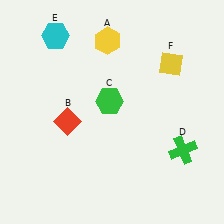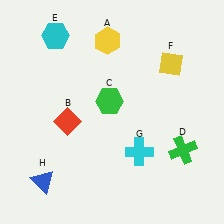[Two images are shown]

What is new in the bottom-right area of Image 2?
A cyan cross (G) was added in the bottom-right area of Image 2.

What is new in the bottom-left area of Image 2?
A blue triangle (H) was added in the bottom-left area of Image 2.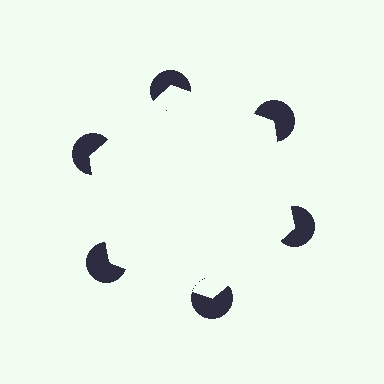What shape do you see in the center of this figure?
An illusory hexagon — its edges are inferred from the aligned wedge cuts in the pac-man discs, not physically drawn.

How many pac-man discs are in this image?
There are 6 — one at each vertex of the illusory hexagon.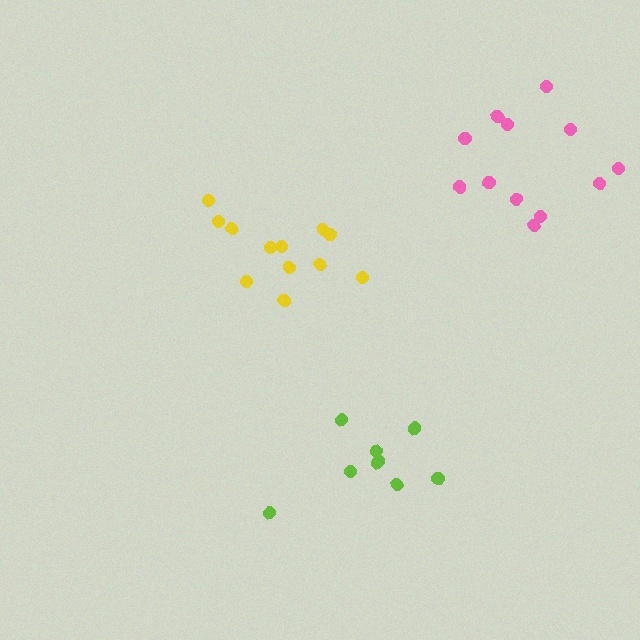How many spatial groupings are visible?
There are 3 spatial groupings.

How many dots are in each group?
Group 1: 12 dots, Group 2: 9 dots, Group 3: 12 dots (33 total).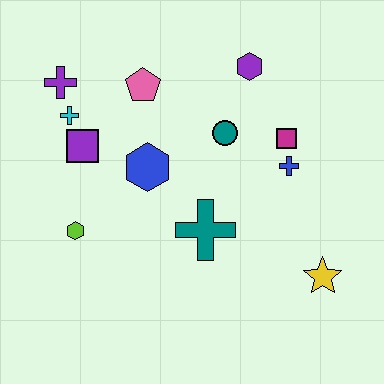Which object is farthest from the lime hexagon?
The yellow star is farthest from the lime hexagon.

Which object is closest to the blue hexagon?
The purple square is closest to the blue hexagon.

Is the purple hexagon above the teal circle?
Yes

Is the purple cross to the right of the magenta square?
No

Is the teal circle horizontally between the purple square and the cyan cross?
No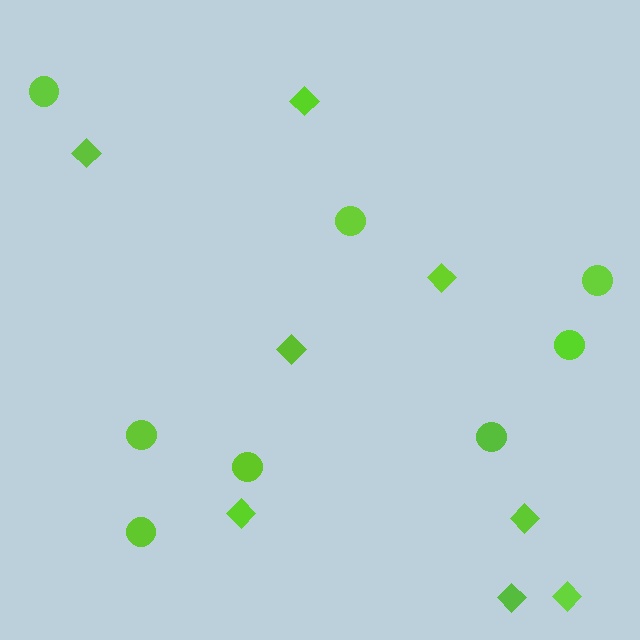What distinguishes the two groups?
There are 2 groups: one group of diamonds (8) and one group of circles (8).